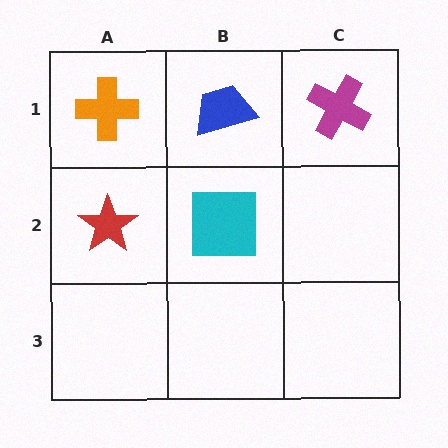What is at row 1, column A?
An orange cross.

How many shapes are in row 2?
2 shapes.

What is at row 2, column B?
A cyan square.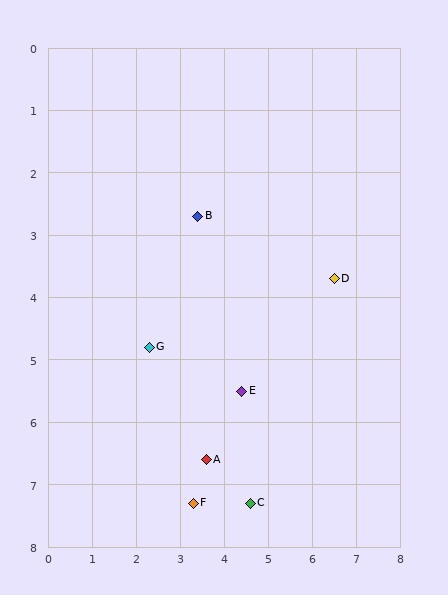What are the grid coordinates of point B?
Point B is at approximately (3.4, 2.7).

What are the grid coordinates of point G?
Point G is at approximately (2.3, 4.8).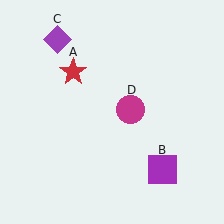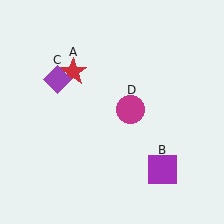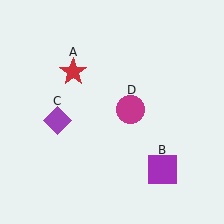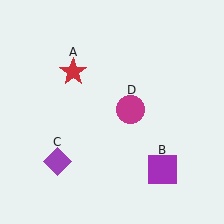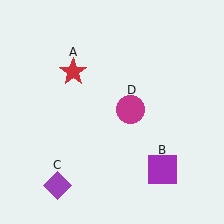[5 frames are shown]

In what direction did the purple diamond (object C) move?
The purple diamond (object C) moved down.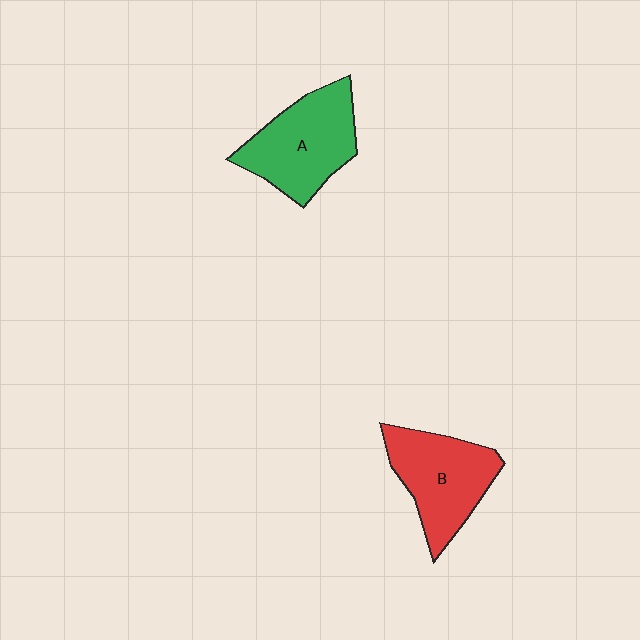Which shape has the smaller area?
Shape B (red).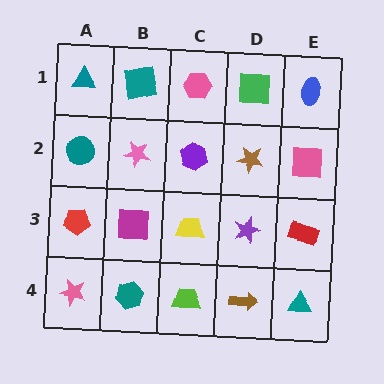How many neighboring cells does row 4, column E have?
2.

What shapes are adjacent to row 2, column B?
A teal square (row 1, column B), a magenta square (row 3, column B), a teal circle (row 2, column A), a purple hexagon (row 2, column C).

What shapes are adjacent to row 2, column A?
A teal triangle (row 1, column A), a red pentagon (row 3, column A), a pink star (row 2, column B).